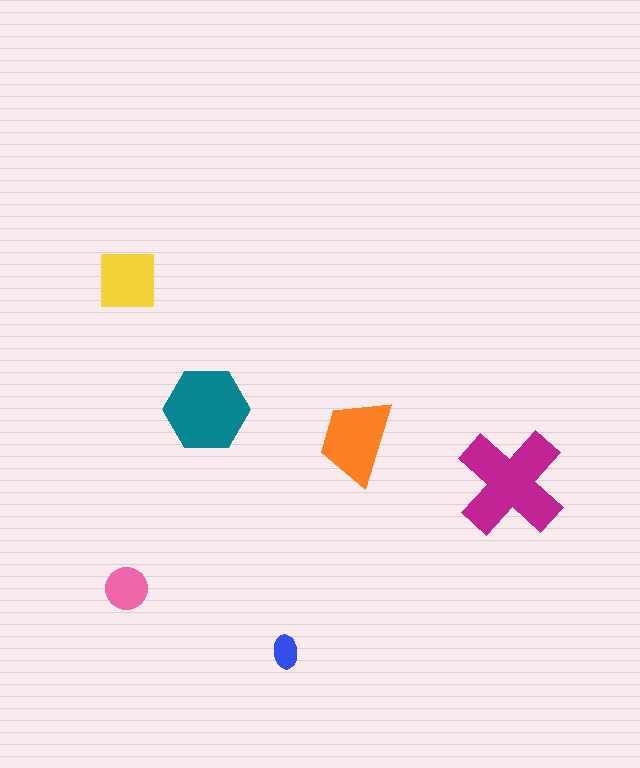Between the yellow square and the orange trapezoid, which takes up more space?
The orange trapezoid.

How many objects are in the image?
There are 6 objects in the image.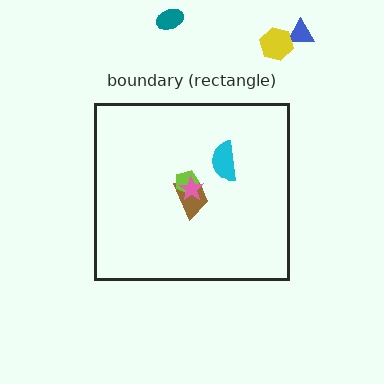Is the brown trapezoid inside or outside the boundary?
Inside.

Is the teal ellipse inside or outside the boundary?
Outside.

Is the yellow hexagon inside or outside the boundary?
Outside.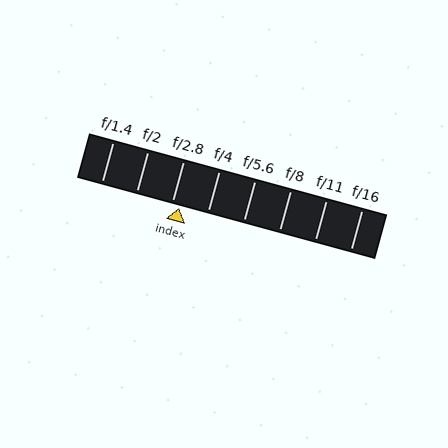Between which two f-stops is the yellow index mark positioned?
The index mark is between f/2.8 and f/4.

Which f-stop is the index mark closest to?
The index mark is closest to f/2.8.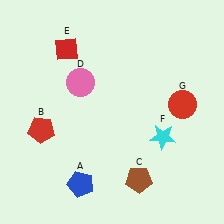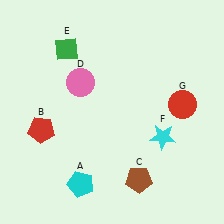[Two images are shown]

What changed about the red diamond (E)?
In Image 1, E is red. In Image 2, it changed to green.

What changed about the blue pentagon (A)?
In Image 1, A is blue. In Image 2, it changed to cyan.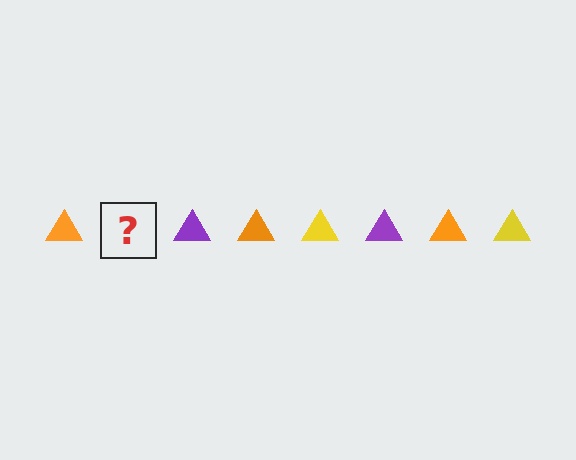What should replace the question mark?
The question mark should be replaced with a yellow triangle.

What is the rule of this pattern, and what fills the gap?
The rule is that the pattern cycles through orange, yellow, purple triangles. The gap should be filled with a yellow triangle.